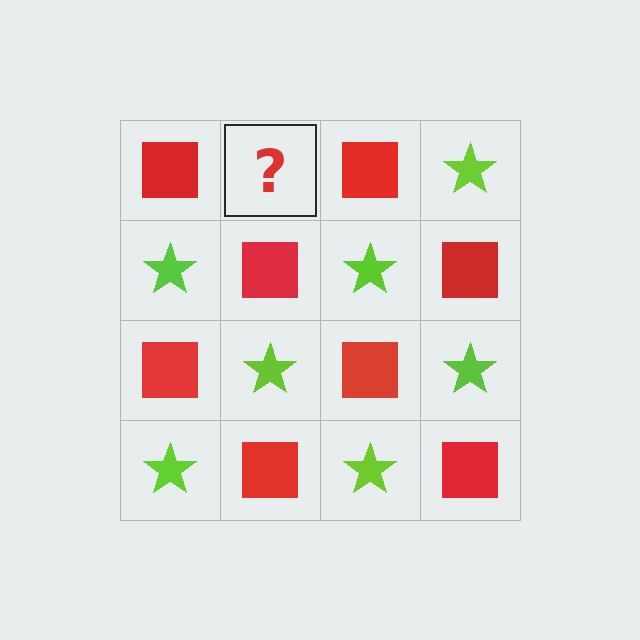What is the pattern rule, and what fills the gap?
The rule is that it alternates red square and lime star in a checkerboard pattern. The gap should be filled with a lime star.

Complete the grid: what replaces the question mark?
The question mark should be replaced with a lime star.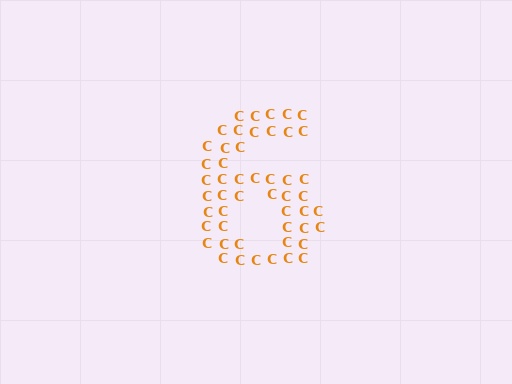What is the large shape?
The large shape is the digit 6.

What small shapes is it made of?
It is made of small letter C's.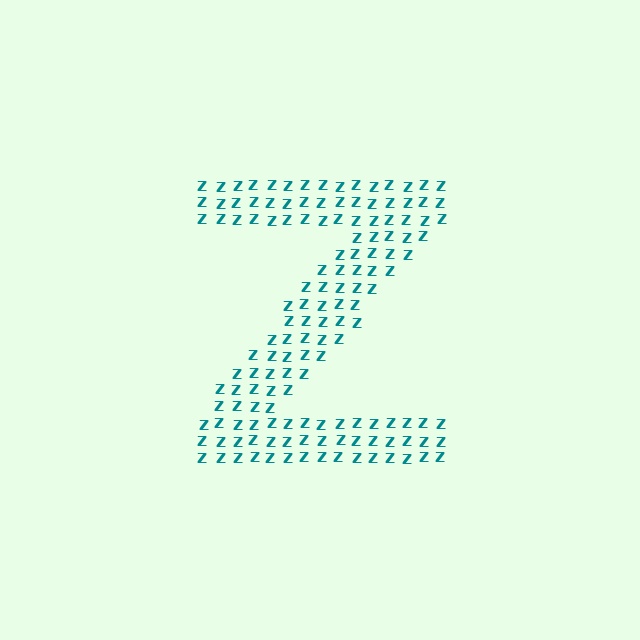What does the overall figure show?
The overall figure shows the letter Z.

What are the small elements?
The small elements are letter Z's.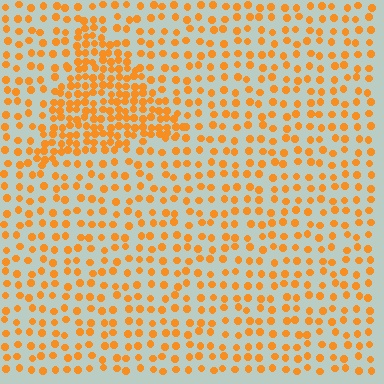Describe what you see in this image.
The image contains small orange elements arranged at two different densities. A triangle-shaped region is visible where the elements are more densely packed than the surrounding area.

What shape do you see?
I see a triangle.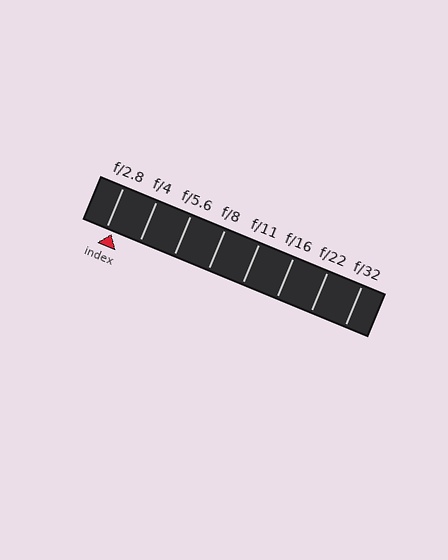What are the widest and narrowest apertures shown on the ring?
The widest aperture shown is f/2.8 and the narrowest is f/32.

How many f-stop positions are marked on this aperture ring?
There are 8 f-stop positions marked.